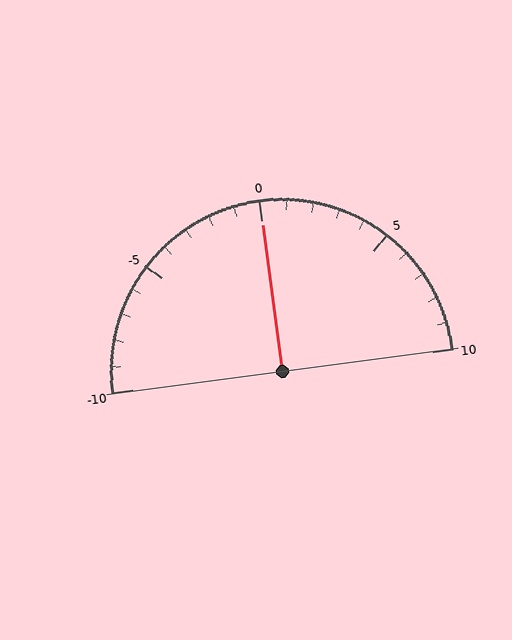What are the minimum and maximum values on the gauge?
The gauge ranges from -10 to 10.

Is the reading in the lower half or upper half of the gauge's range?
The reading is in the upper half of the range (-10 to 10).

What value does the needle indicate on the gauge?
The needle indicates approximately 0.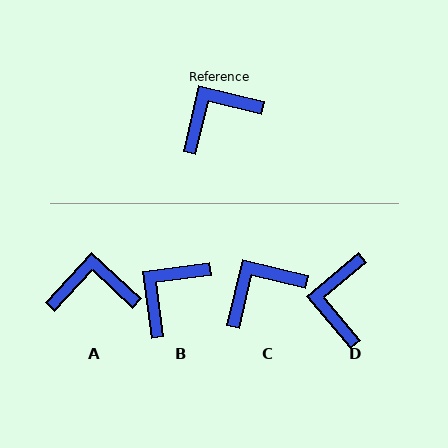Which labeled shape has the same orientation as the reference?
C.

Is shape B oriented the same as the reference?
No, it is off by about 21 degrees.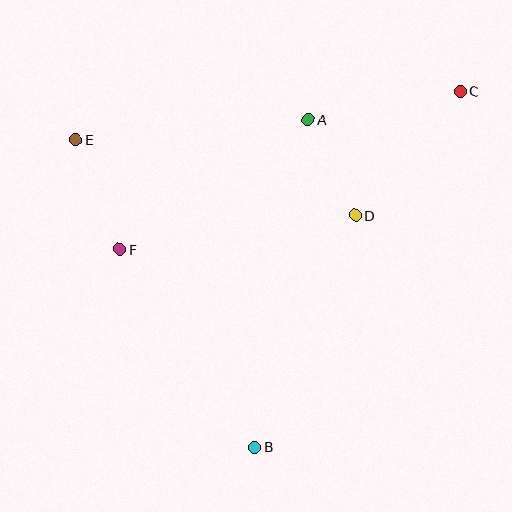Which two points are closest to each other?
Points A and D are closest to each other.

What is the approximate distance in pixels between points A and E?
The distance between A and E is approximately 234 pixels.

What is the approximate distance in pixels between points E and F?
The distance between E and F is approximately 118 pixels.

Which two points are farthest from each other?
Points B and C are farthest from each other.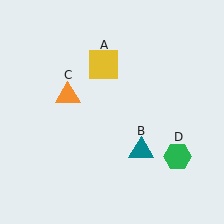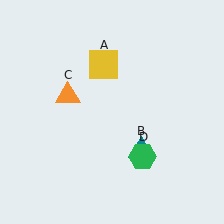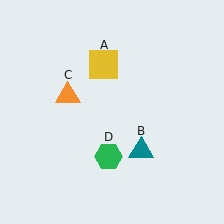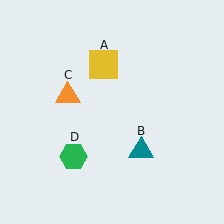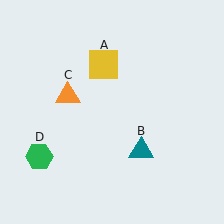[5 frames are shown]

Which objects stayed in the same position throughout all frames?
Yellow square (object A) and teal triangle (object B) and orange triangle (object C) remained stationary.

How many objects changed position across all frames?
1 object changed position: green hexagon (object D).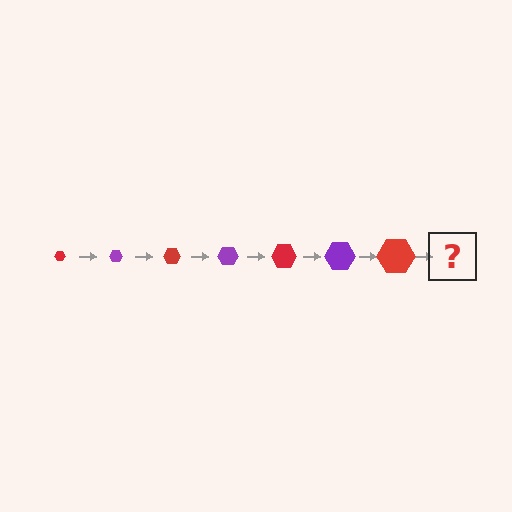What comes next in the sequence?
The next element should be a purple hexagon, larger than the previous one.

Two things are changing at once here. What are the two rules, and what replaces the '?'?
The two rules are that the hexagon grows larger each step and the color cycles through red and purple. The '?' should be a purple hexagon, larger than the previous one.